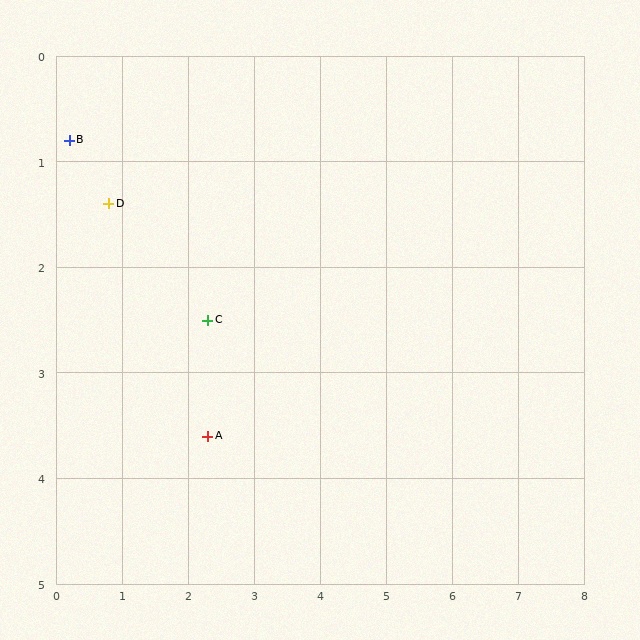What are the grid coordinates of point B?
Point B is at approximately (0.2, 0.8).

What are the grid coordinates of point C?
Point C is at approximately (2.3, 2.5).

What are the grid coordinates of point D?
Point D is at approximately (0.8, 1.4).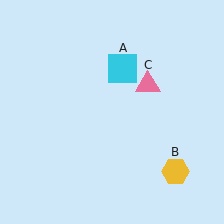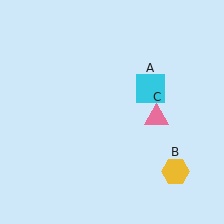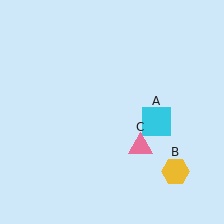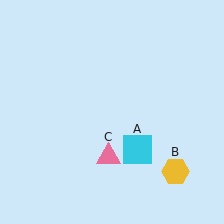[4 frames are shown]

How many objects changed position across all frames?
2 objects changed position: cyan square (object A), pink triangle (object C).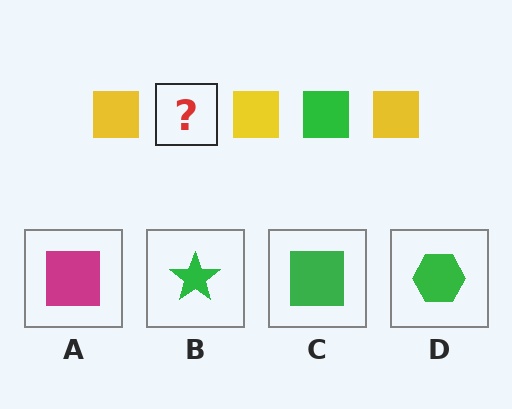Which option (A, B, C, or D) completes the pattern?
C.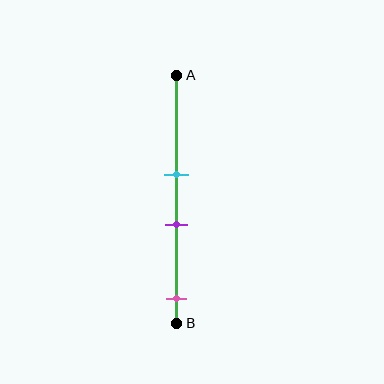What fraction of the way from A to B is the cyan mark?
The cyan mark is approximately 40% (0.4) of the way from A to B.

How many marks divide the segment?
There are 3 marks dividing the segment.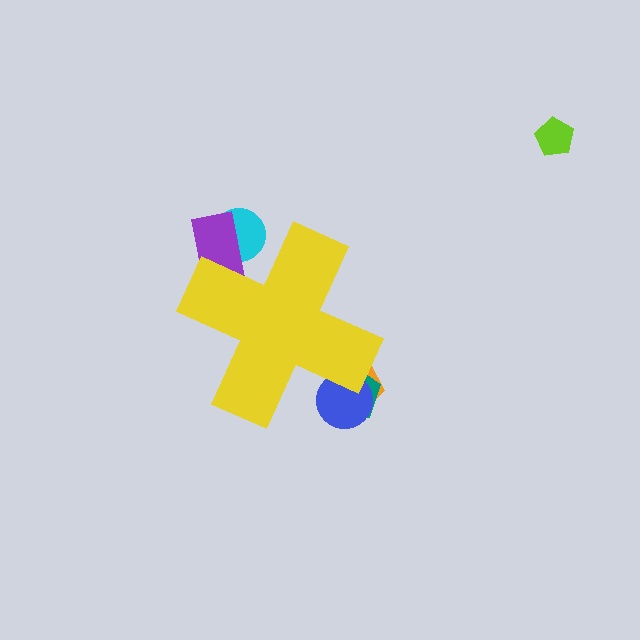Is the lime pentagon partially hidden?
No, the lime pentagon is fully visible.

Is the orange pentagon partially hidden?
Yes, the orange pentagon is partially hidden behind the yellow cross.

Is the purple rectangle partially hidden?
Yes, the purple rectangle is partially hidden behind the yellow cross.